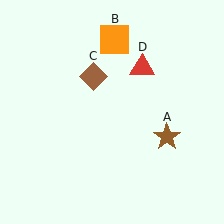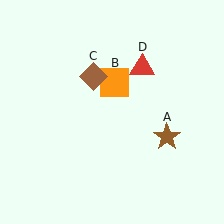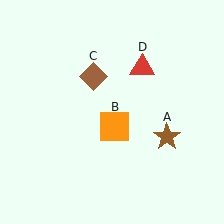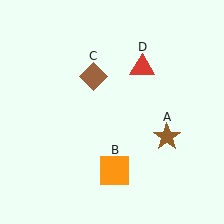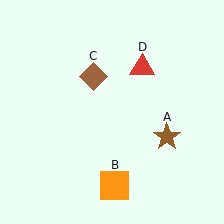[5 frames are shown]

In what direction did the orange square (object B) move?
The orange square (object B) moved down.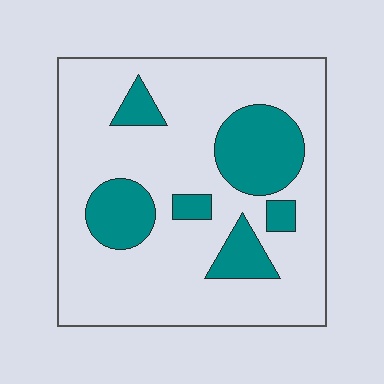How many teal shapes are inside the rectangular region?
6.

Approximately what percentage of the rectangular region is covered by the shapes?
Approximately 25%.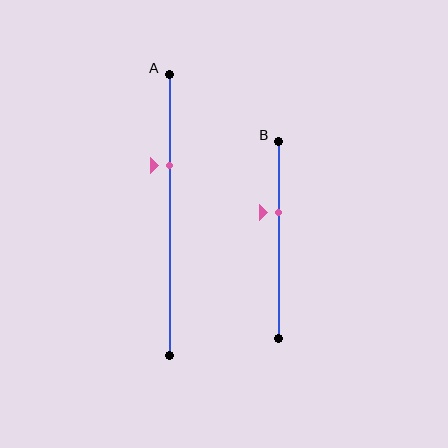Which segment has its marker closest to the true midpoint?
Segment B has its marker closest to the true midpoint.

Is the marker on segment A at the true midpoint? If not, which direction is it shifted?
No, the marker on segment A is shifted upward by about 18% of the segment length.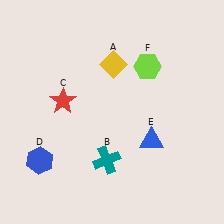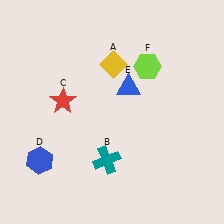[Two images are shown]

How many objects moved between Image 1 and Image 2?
1 object moved between the two images.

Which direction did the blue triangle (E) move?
The blue triangle (E) moved up.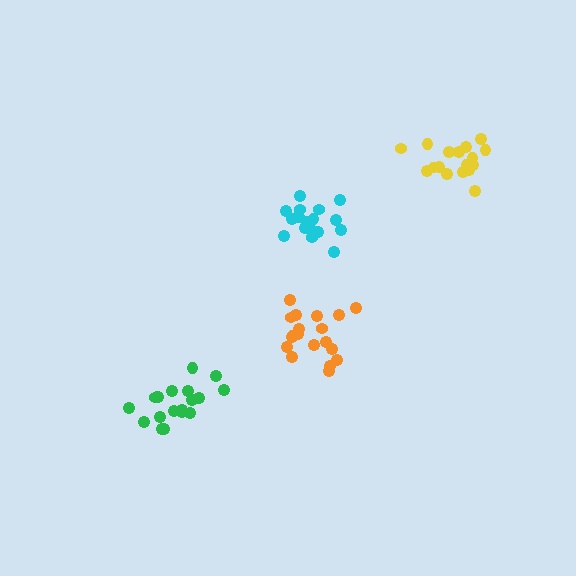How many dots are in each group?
Group 1: 17 dots, Group 2: 19 dots, Group 3: 19 dots, Group 4: 19 dots (74 total).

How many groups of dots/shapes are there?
There are 4 groups.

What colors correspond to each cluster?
The clusters are colored: yellow, green, orange, cyan.